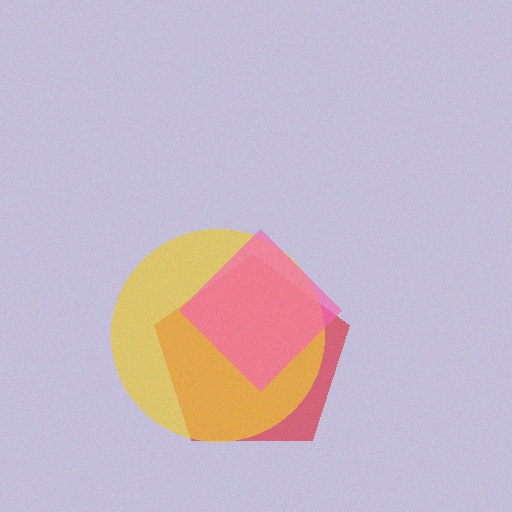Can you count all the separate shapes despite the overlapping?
Yes, there are 3 separate shapes.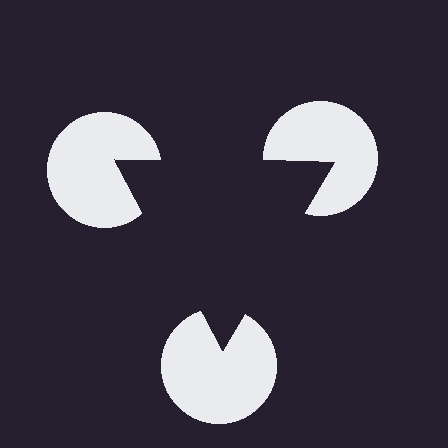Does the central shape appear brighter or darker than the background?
It typically appears slightly darker than the background, even though no actual brightness change is drawn.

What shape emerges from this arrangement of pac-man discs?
An illusory triangle — its edges are inferred from the aligned wedge cuts in the pac-man discs, not physically drawn.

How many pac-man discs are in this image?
There are 3 — one at each vertex of the illusory triangle.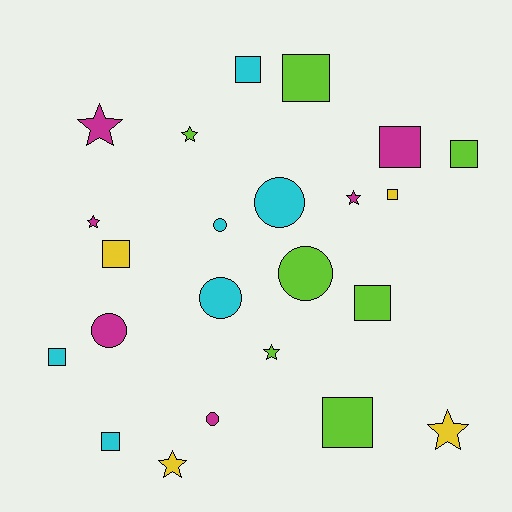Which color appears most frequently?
Lime, with 7 objects.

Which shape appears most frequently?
Square, with 10 objects.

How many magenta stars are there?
There are 3 magenta stars.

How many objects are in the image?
There are 23 objects.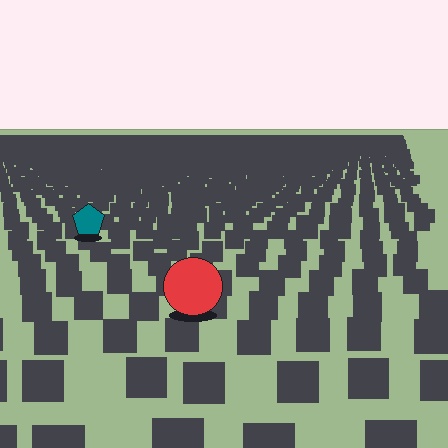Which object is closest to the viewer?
The red circle is closest. The texture marks near it are larger and more spread out.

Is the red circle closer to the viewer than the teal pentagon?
Yes. The red circle is closer — you can tell from the texture gradient: the ground texture is coarser near it.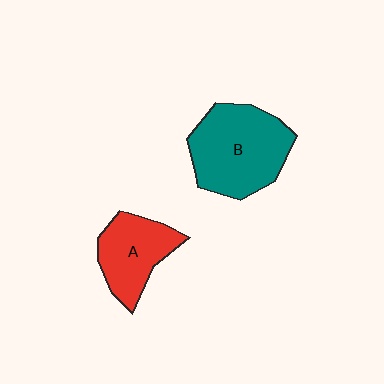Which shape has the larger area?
Shape B (teal).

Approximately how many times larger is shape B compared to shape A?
Approximately 1.5 times.